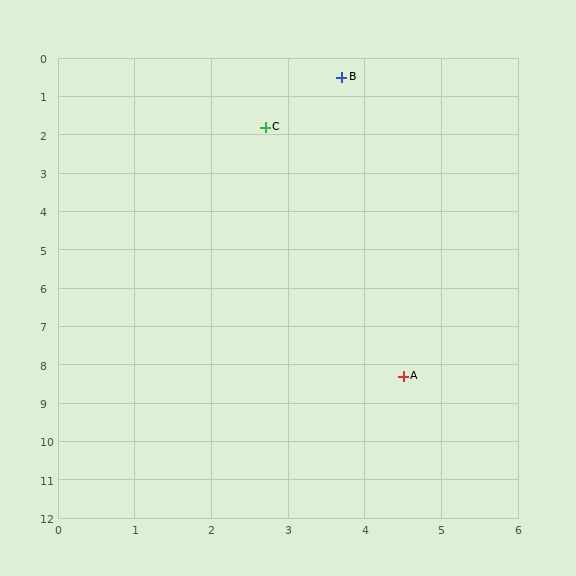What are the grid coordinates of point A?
Point A is at approximately (4.5, 8.3).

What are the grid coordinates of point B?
Point B is at approximately (3.7, 0.5).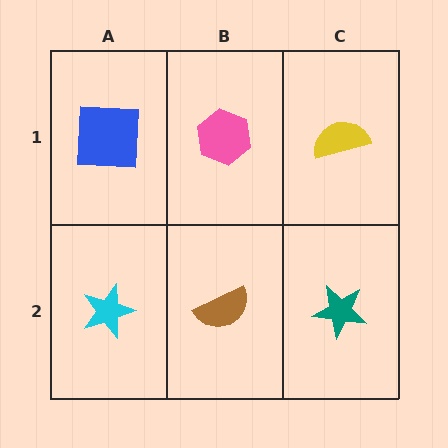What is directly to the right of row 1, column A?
A pink hexagon.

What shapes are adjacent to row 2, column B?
A pink hexagon (row 1, column B), a cyan star (row 2, column A), a teal star (row 2, column C).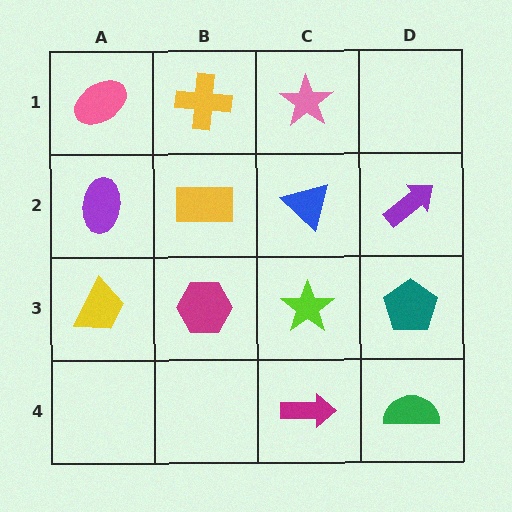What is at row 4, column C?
A magenta arrow.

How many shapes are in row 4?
2 shapes.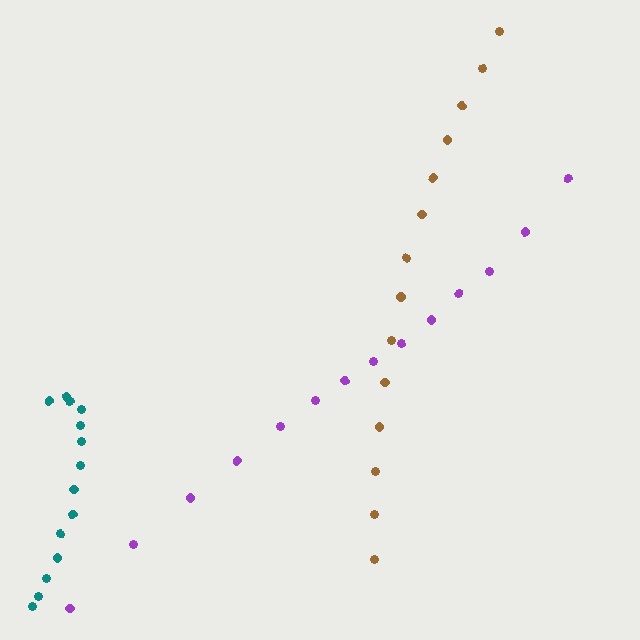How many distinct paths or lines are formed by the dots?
There are 3 distinct paths.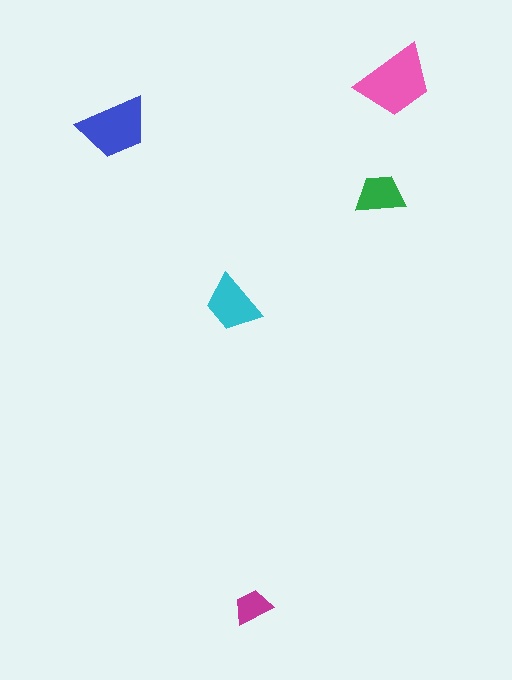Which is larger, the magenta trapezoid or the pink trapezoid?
The pink one.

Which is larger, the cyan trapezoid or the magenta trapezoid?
The cyan one.